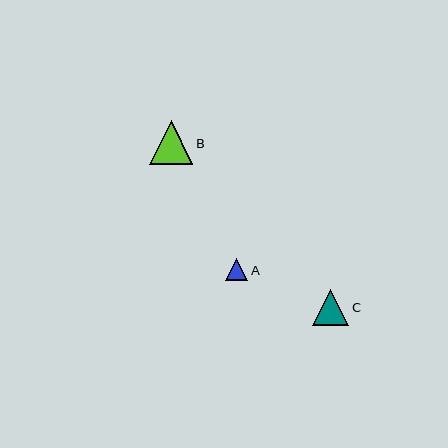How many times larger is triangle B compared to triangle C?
Triangle B is approximately 1.2 times the size of triangle C.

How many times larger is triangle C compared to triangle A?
Triangle C is approximately 1.6 times the size of triangle A.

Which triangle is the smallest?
Triangle A is the smallest with a size of approximately 22 pixels.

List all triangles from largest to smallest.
From largest to smallest: B, C, A.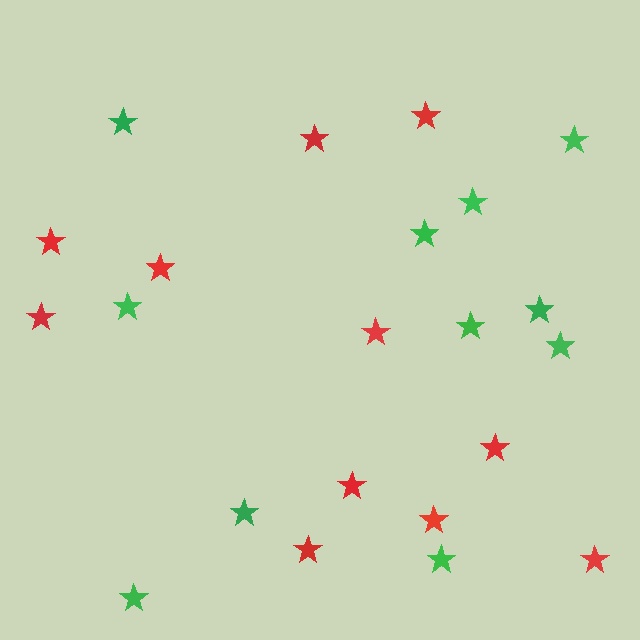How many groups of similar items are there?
There are 2 groups: one group of red stars (11) and one group of green stars (11).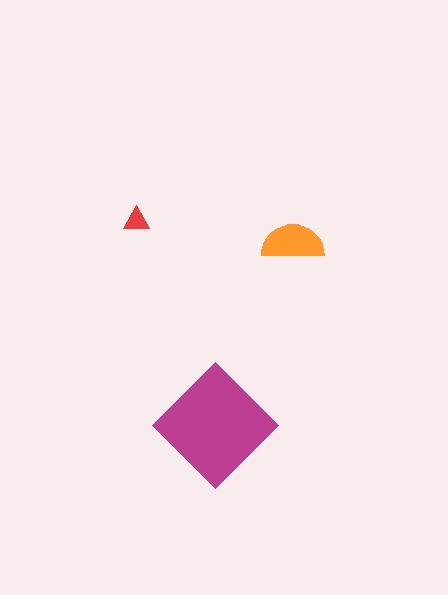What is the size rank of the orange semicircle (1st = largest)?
2nd.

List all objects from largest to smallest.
The magenta diamond, the orange semicircle, the red triangle.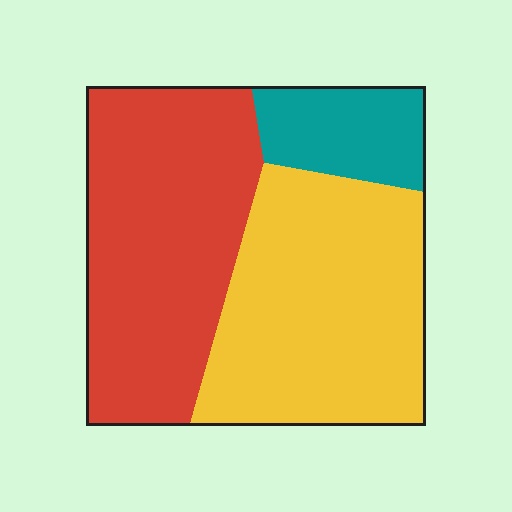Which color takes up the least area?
Teal, at roughly 15%.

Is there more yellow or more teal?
Yellow.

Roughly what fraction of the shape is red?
Red covers around 45% of the shape.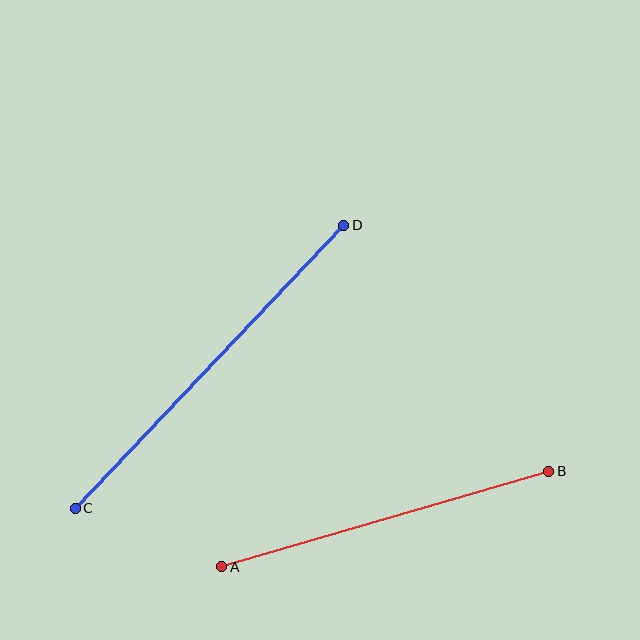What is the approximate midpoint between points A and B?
The midpoint is at approximately (385, 519) pixels.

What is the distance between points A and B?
The distance is approximately 341 pixels.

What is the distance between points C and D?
The distance is approximately 390 pixels.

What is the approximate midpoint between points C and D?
The midpoint is at approximately (209, 367) pixels.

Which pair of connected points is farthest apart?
Points C and D are farthest apart.